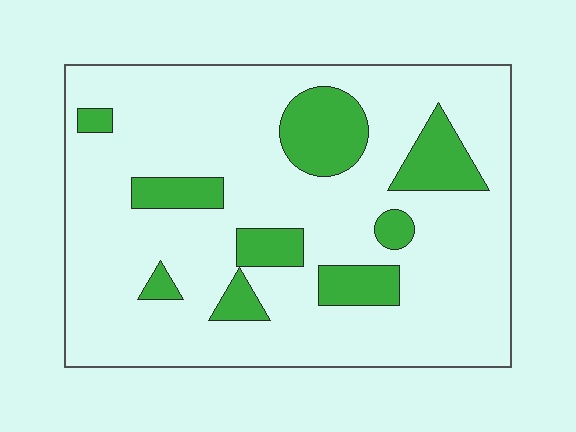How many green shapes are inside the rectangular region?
9.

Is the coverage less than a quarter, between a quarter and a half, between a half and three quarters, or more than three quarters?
Less than a quarter.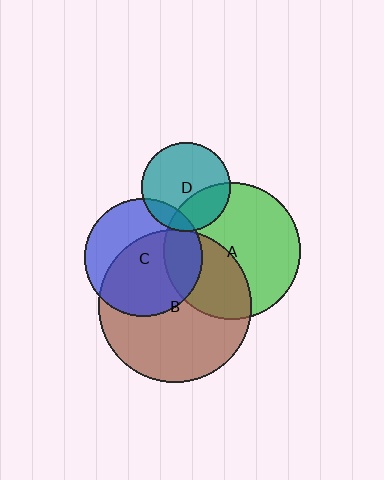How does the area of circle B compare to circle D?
Approximately 3.0 times.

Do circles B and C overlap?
Yes.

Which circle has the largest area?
Circle B (brown).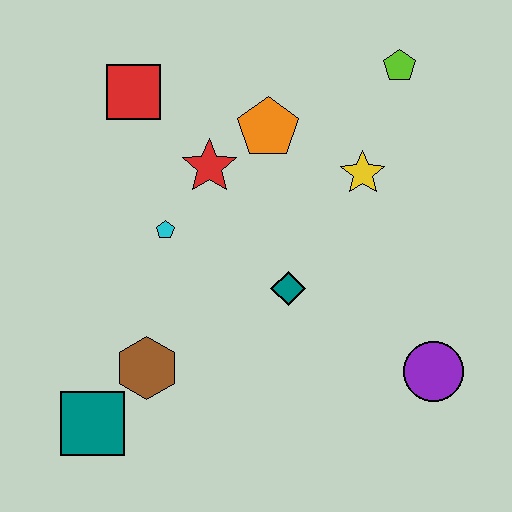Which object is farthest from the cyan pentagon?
The purple circle is farthest from the cyan pentagon.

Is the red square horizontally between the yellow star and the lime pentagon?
No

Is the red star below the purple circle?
No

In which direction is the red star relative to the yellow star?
The red star is to the left of the yellow star.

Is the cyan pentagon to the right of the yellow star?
No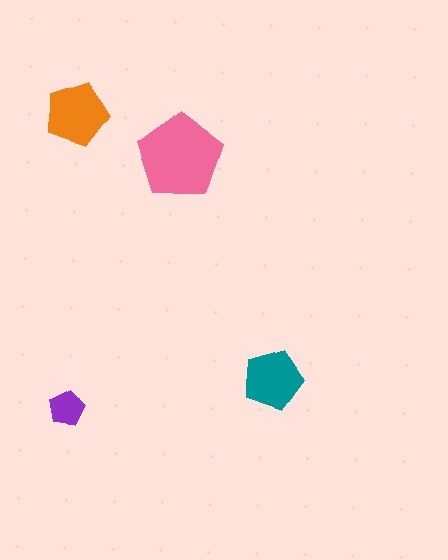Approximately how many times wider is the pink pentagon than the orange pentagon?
About 1.5 times wider.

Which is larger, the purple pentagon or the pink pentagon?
The pink one.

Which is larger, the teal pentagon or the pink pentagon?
The pink one.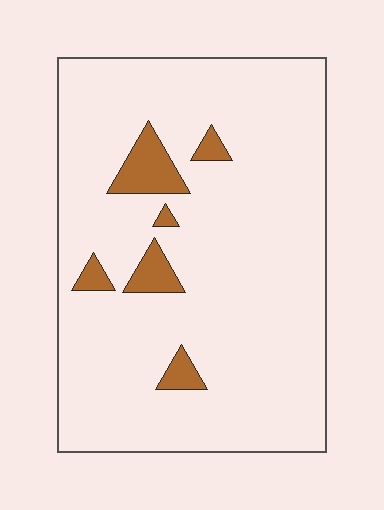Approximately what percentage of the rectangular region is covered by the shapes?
Approximately 10%.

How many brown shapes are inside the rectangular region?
6.